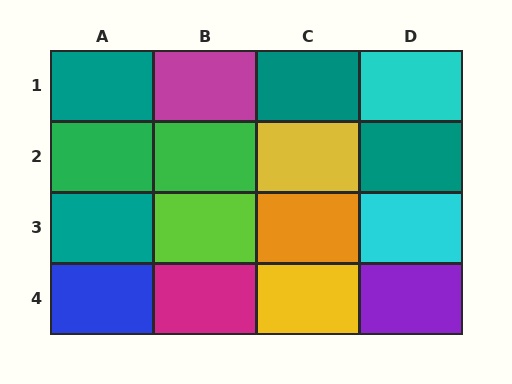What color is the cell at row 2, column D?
Teal.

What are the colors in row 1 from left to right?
Teal, magenta, teal, cyan.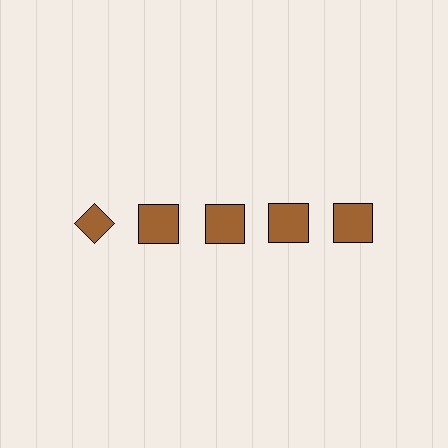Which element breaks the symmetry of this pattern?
The brown diamond in the top row, leftmost column breaks the symmetry. All other shapes are brown squares.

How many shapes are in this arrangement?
There are 5 shapes arranged in a grid pattern.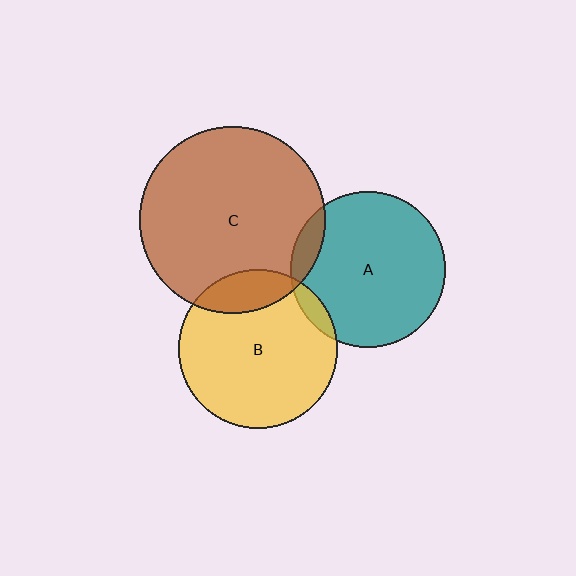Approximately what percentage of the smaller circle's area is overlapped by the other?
Approximately 10%.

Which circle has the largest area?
Circle C (brown).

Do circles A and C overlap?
Yes.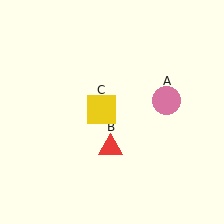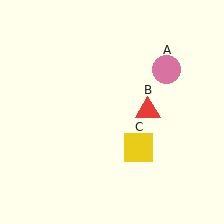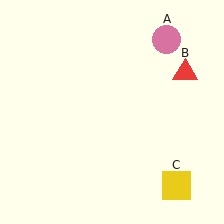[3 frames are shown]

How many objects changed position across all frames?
3 objects changed position: pink circle (object A), red triangle (object B), yellow square (object C).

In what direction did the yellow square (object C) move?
The yellow square (object C) moved down and to the right.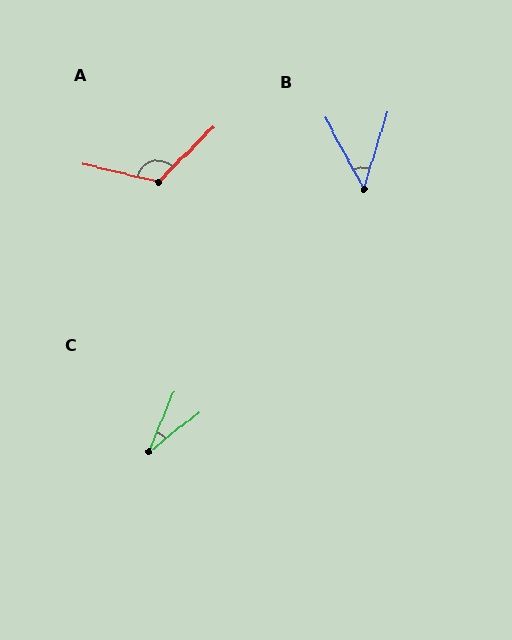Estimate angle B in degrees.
Approximately 46 degrees.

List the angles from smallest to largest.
C (29°), B (46°), A (122°).